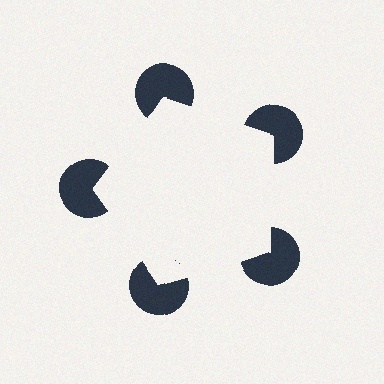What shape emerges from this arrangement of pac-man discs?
An illusory pentagon — its edges are inferred from the aligned wedge cuts in the pac-man discs, not physically drawn.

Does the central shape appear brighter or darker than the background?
It typically appears slightly brighter than the background, even though no actual brightness change is drawn.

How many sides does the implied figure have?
5 sides.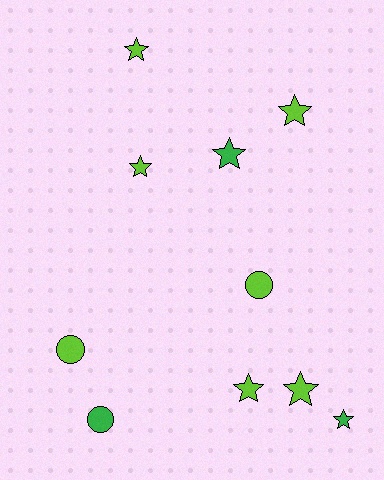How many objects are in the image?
There are 10 objects.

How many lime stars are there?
There are 5 lime stars.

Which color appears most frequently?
Lime, with 7 objects.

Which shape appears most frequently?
Star, with 7 objects.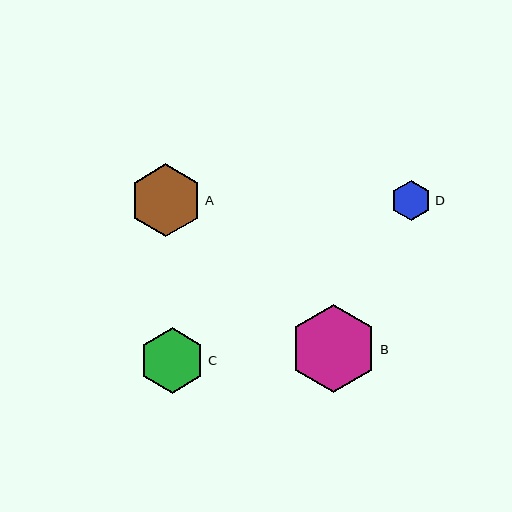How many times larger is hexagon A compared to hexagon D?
Hexagon A is approximately 1.8 times the size of hexagon D.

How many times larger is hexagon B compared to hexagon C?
Hexagon B is approximately 1.3 times the size of hexagon C.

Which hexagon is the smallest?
Hexagon D is the smallest with a size of approximately 40 pixels.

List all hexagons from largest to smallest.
From largest to smallest: B, A, C, D.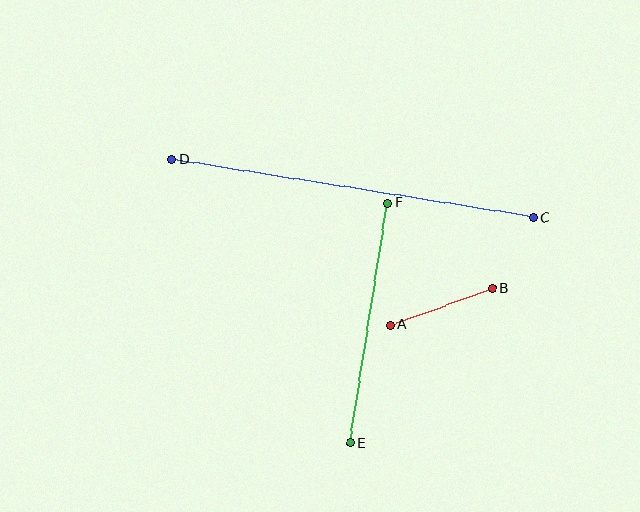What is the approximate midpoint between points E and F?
The midpoint is at approximately (369, 323) pixels.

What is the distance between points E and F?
The distance is approximately 243 pixels.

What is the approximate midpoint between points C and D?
The midpoint is at approximately (353, 188) pixels.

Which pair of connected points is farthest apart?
Points C and D are farthest apart.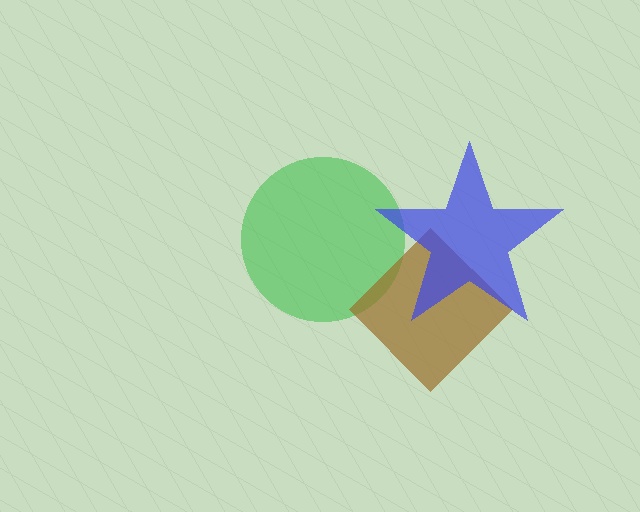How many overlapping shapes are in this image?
There are 3 overlapping shapes in the image.